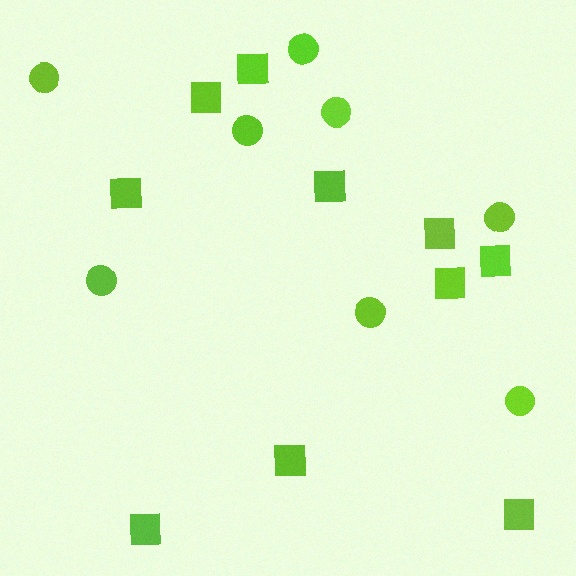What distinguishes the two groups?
There are 2 groups: one group of circles (8) and one group of squares (10).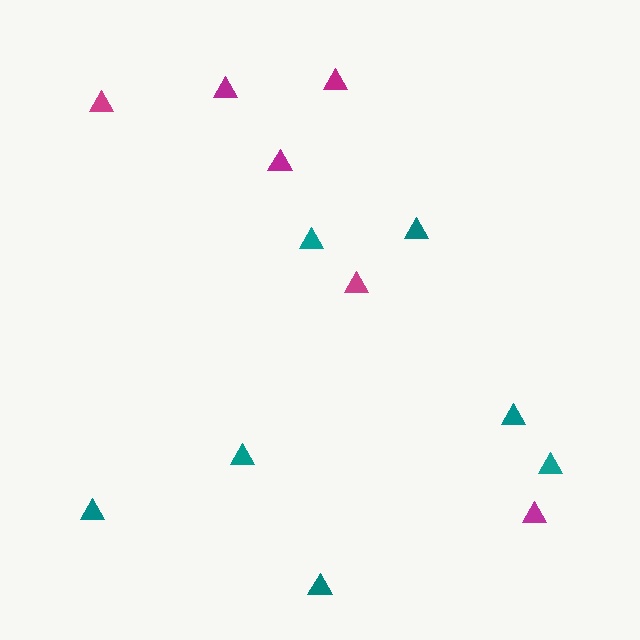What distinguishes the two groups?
There are 2 groups: one group of magenta triangles (6) and one group of teal triangles (7).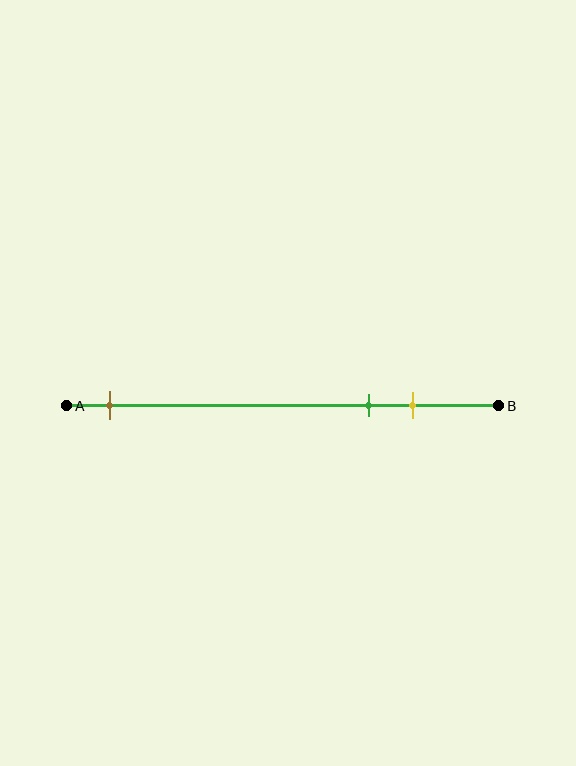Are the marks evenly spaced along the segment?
No, the marks are not evenly spaced.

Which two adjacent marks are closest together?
The green and yellow marks are the closest adjacent pair.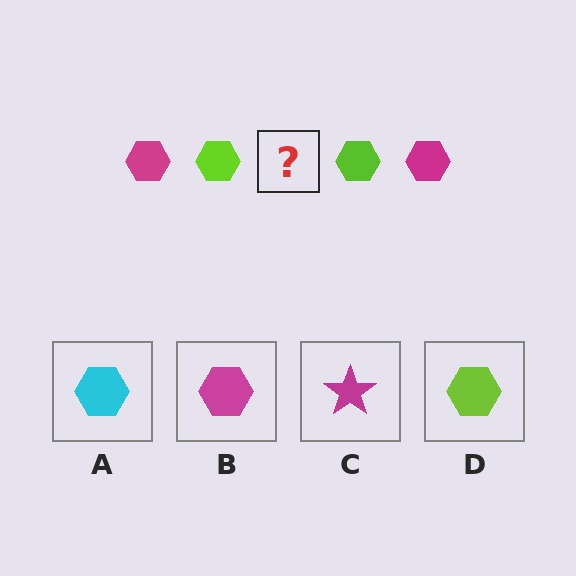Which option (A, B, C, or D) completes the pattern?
B.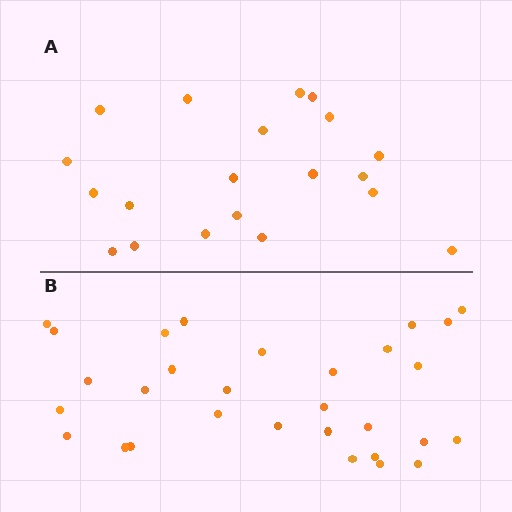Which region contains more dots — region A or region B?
Region B (the bottom region) has more dots.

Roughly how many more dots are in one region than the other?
Region B has roughly 10 or so more dots than region A.